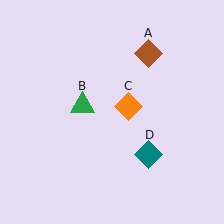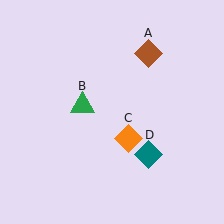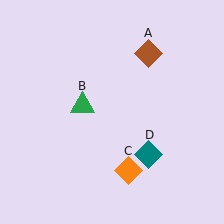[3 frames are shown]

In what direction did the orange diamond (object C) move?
The orange diamond (object C) moved down.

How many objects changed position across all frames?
1 object changed position: orange diamond (object C).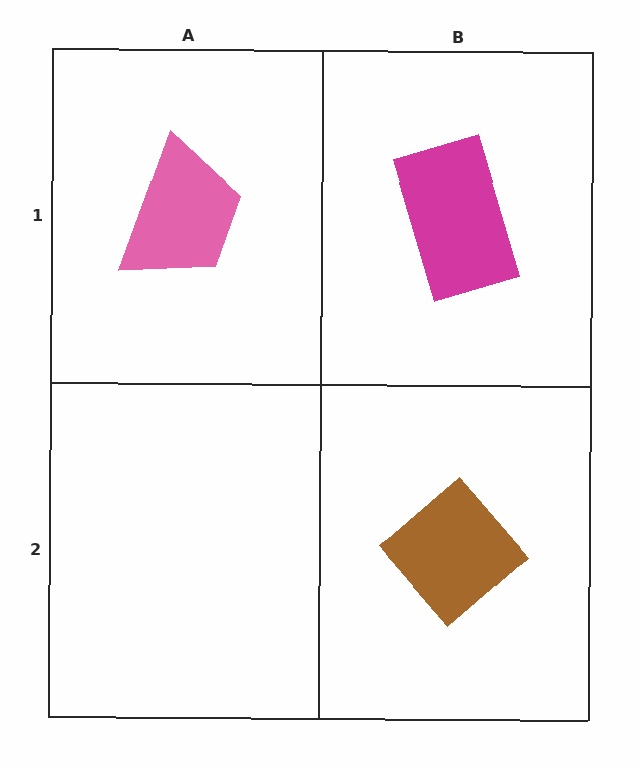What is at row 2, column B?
A brown diamond.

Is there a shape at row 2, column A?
No, that cell is empty.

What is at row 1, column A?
A pink trapezoid.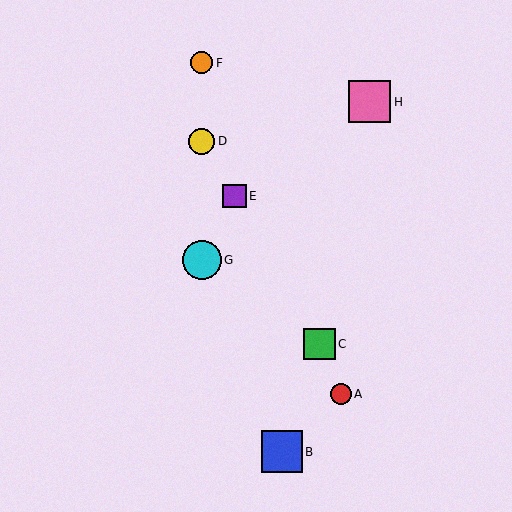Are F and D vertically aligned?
Yes, both are at x≈202.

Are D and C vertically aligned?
No, D is at x≈202 and C is at x≈320.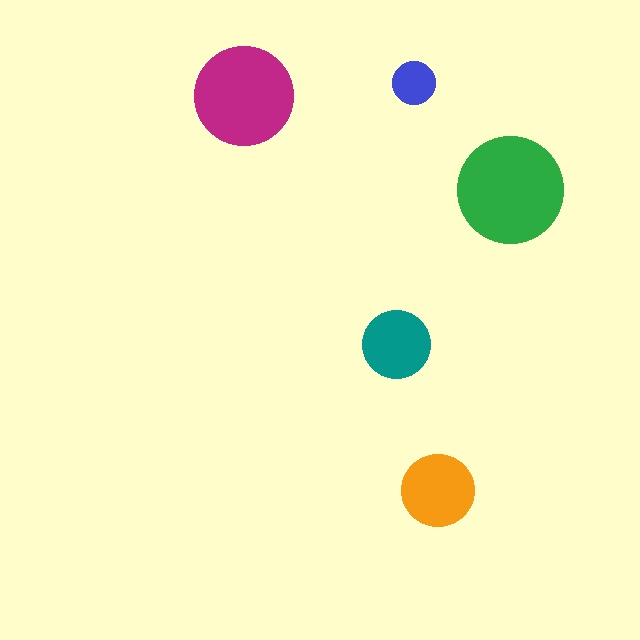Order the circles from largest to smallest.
the green one, the magenta one, the orange one, the teal one, the blue one.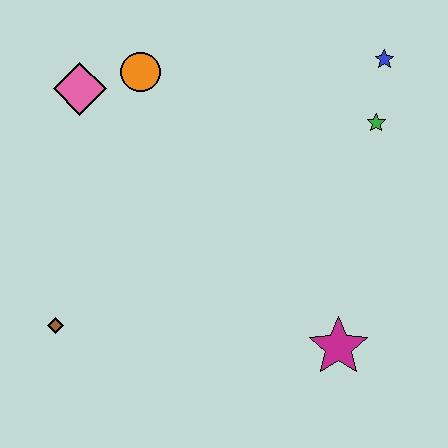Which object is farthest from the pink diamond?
The magenta star is farthest from the pink diamond.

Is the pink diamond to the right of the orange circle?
No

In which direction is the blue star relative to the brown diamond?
The blue star is to the right of the brown diamond.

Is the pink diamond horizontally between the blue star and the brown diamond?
Yes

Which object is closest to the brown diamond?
The pink diamond is closest to the brown diamond.